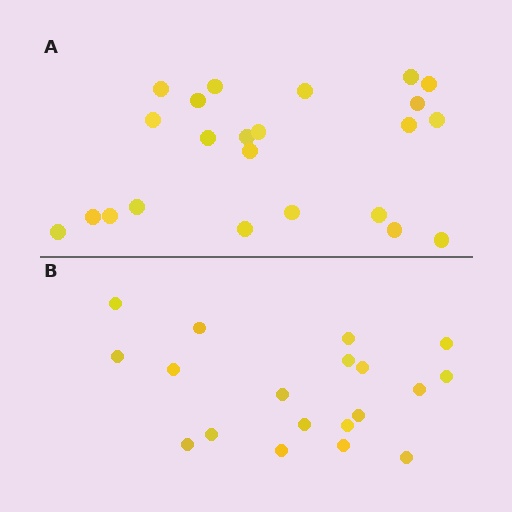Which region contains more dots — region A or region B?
Region A (the top region) has more dots.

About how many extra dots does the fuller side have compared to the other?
Region A has about 4 more dots than region B.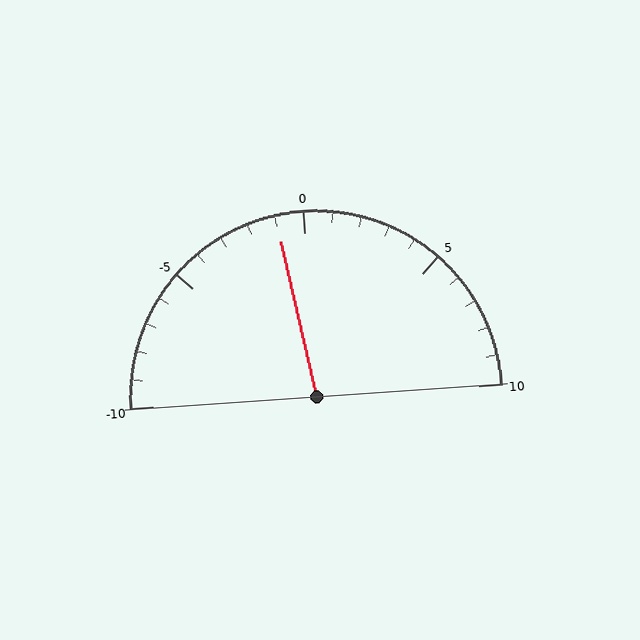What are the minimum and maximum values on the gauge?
The gauge ranges from -10 to 10.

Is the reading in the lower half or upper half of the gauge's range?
The reading is in the lower half of the range (-10 to 10).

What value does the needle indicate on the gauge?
The needle indicates approximately -1.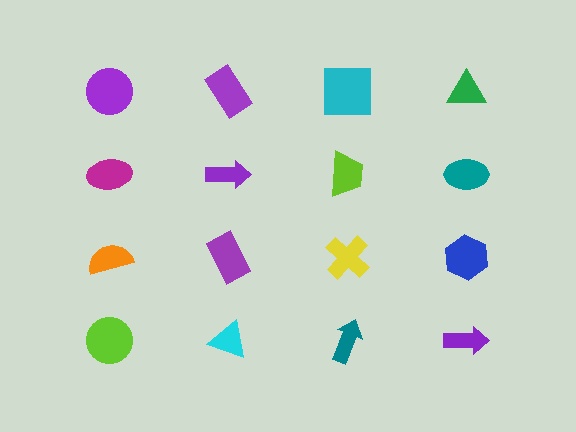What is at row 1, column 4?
A green triangle.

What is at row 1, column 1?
A purple circle.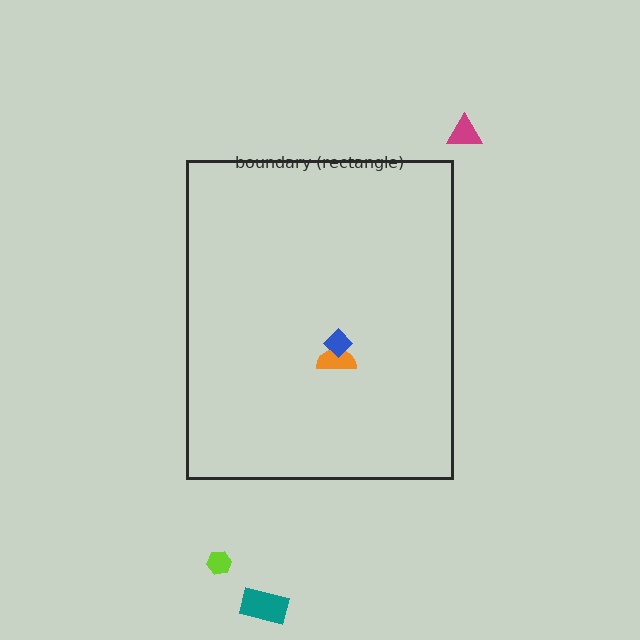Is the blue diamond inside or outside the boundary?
Inside.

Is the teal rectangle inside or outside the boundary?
Outside.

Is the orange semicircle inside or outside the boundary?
Inside.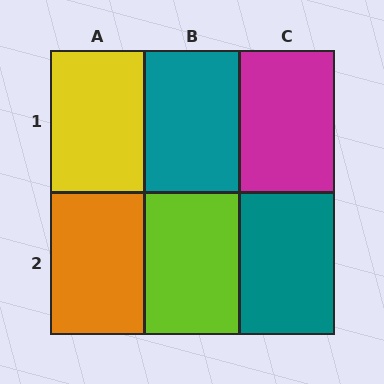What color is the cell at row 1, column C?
Magenta.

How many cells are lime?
1 cell is lime.